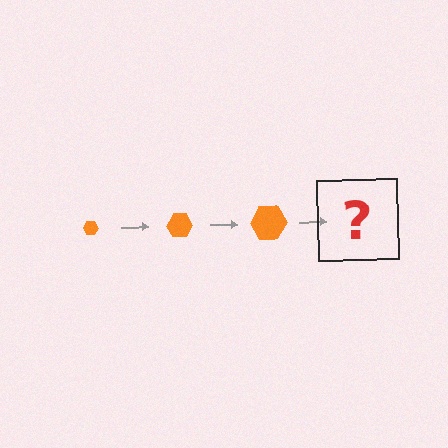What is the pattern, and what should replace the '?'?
The pattern is that the hexagon gets progressively larger each step. The '?' should be an orange hexagon, larger than the previous one.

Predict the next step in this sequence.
The next step is an orange hexagon, larger than the previous one.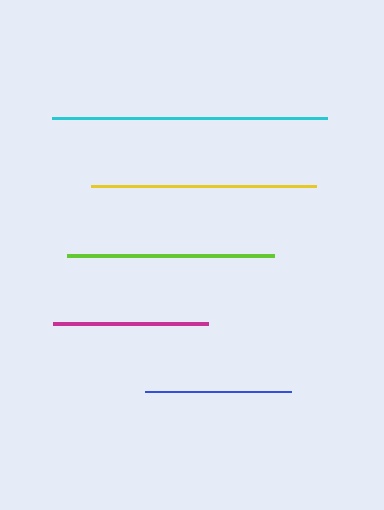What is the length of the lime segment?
The lime segment is approximately 207 pixels long.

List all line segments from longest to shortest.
From longest to shortest: cyan, yellow, lime, magenta, blue.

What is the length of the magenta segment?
The magenta segment is approximately 155 pixels long.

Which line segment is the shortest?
The blue line is the shortest at approximately 146 pixels.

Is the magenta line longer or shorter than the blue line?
The magenta line is longer than the blue line.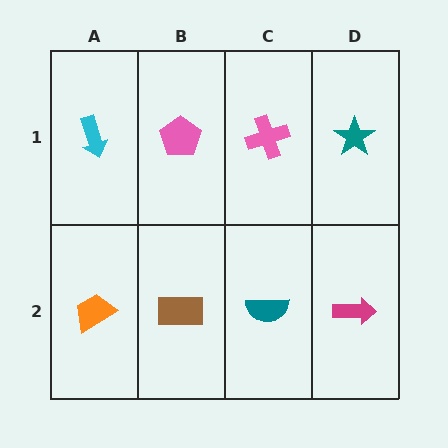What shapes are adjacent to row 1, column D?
A magenta arrow (row 2, column D), a pink cross (row 1, column C).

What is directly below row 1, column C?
A teal semicircle.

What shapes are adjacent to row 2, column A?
A cyan arrow (row 1, column A), a brown rectangle (row 2, column B).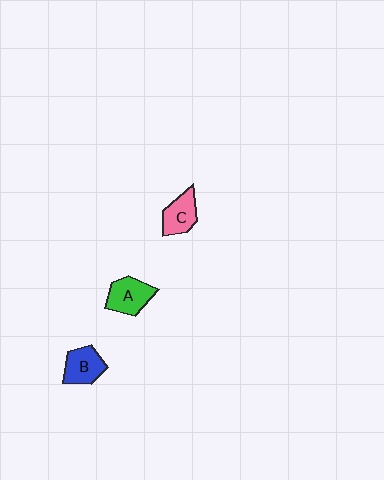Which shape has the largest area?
Shape A (green).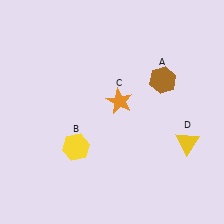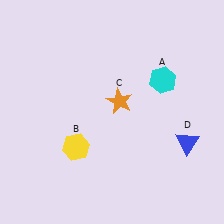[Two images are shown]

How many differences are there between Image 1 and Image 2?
There are 2 differences between the two images.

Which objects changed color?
A changed from brown to cyan. D changed from yellow to blue.